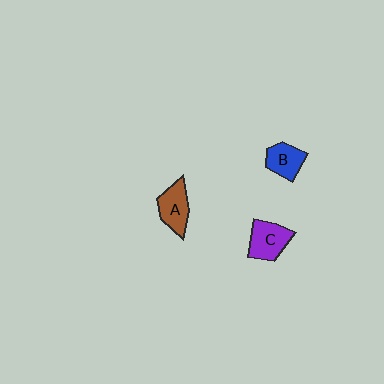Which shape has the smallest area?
Shape B (blue).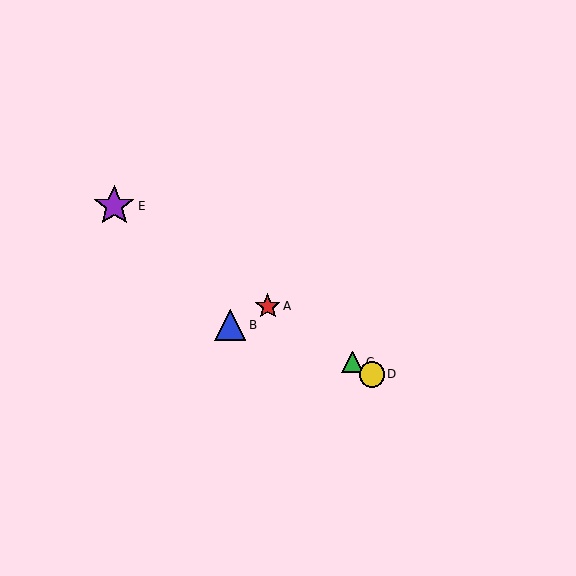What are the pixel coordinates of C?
Object C is at (353, 362).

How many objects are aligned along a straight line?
4 objects (A, C, D, E) are aligned along a straight line.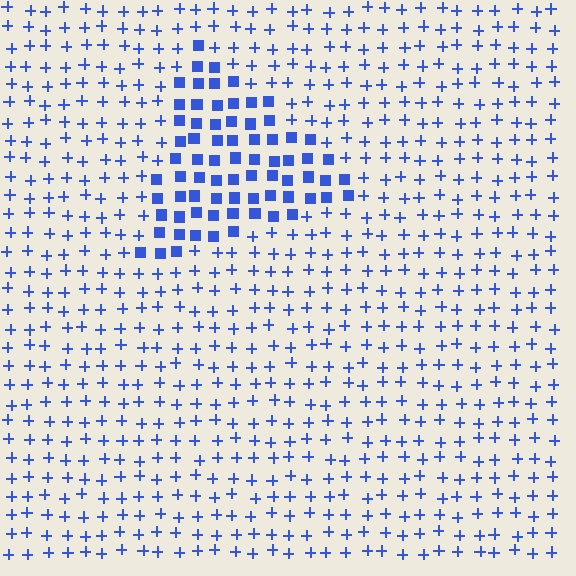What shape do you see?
I see a triangle.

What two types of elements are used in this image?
The image uses squares inside the triangle region and plus signs outside it.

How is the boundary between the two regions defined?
The boundary is defined by a change in element shape: squares inside vs. plus signs outside. All elements share the same color and spacing.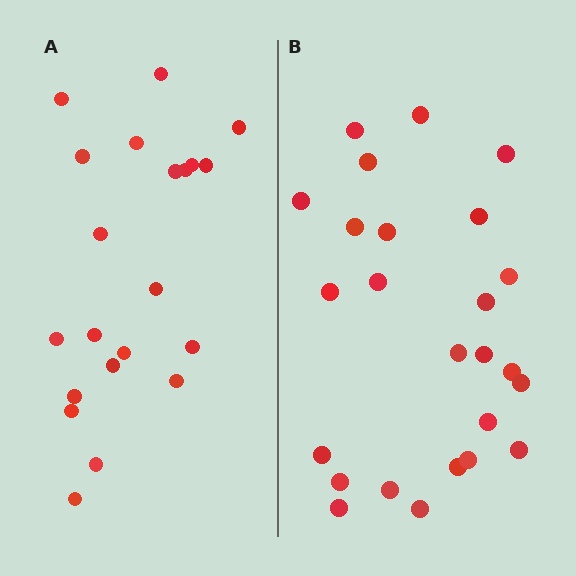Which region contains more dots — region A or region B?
Region B (the right region) has more dots.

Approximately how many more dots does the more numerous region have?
Region B has about 4 more dots than region A.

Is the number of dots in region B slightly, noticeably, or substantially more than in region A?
Region B has only slightly more — the two regions are fairly close. The ratio is roughly 1.2 to 1.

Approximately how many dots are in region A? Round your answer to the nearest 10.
About 20 dots. (The exact count is 21, which rounds to 20.)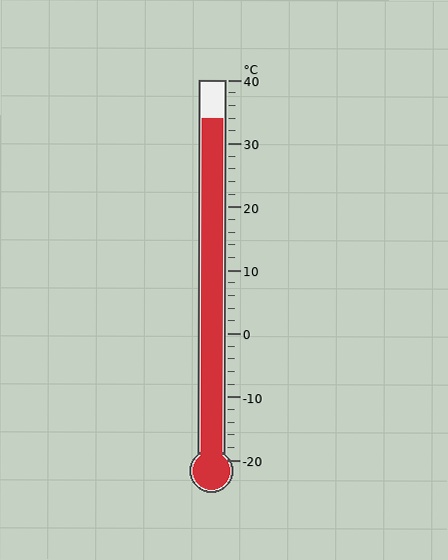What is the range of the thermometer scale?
The thermometer scale ranges from -20°C to 40°C.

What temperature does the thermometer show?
The thermometer shows approximately 34°C.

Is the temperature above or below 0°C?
The temperature is above 0°C.